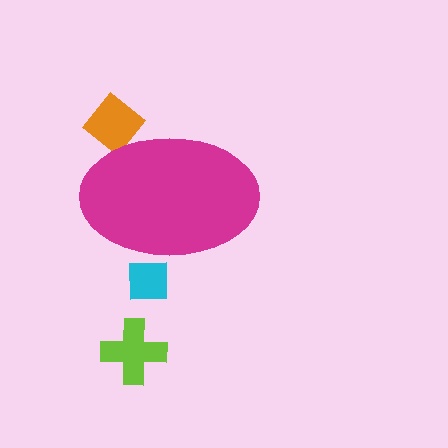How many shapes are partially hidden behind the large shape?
2 shapes are partially hidden.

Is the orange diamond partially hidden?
Yes, the orange diamond is partially hidden behind the magenta ellipse.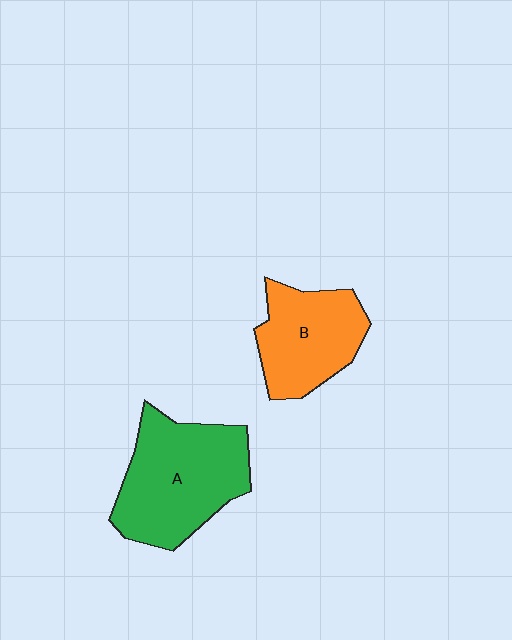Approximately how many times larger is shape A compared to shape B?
Approximately 1.4 times.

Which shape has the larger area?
Shape A (green).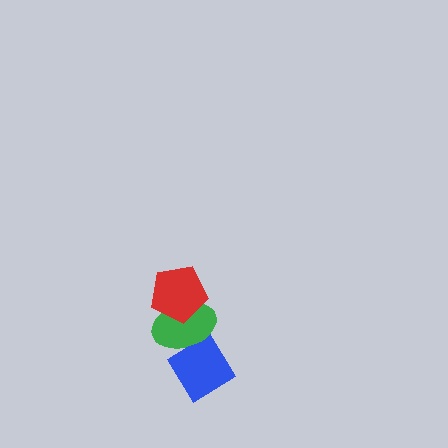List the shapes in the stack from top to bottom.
From top to bottom: the red pentagon, the green ellipse, the blue diamond.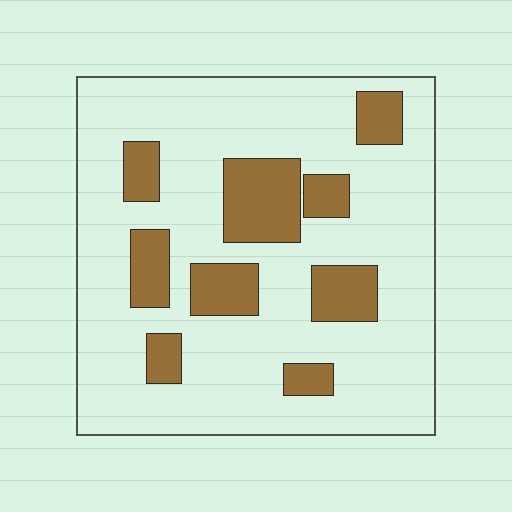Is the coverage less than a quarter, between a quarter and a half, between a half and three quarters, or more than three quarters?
Less than a quarter.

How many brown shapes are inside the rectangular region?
9.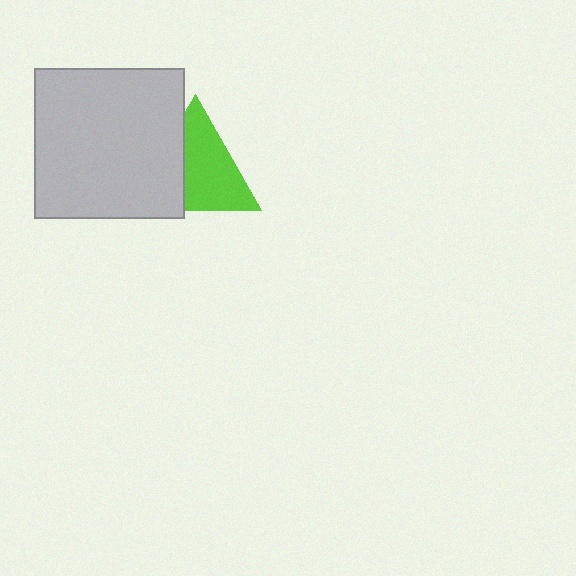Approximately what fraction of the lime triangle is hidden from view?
Roughly 37% of the lime triangle is hidden behind the light gray square.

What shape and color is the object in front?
The object in front is a light gray square.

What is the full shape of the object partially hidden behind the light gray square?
The partially hidden object is a lime triangle.